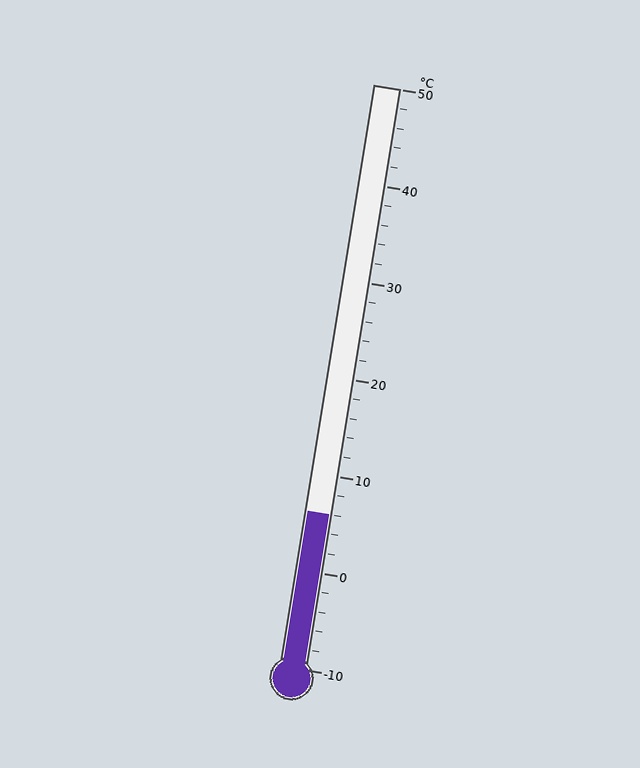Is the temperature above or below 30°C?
The temperature is below 30°C.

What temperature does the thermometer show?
The thermometer shows approximately 6°C.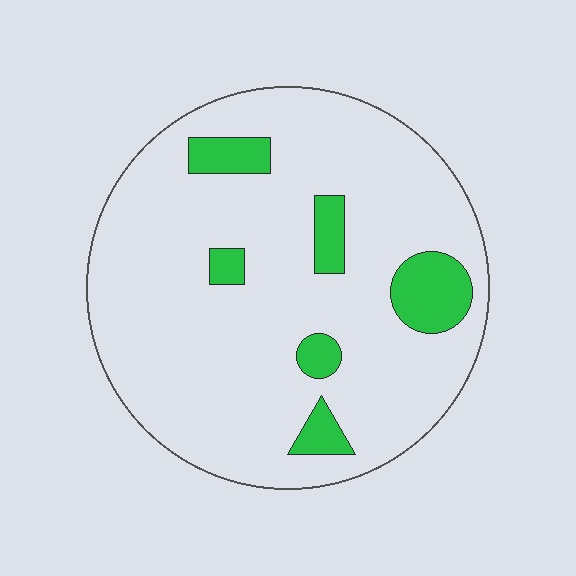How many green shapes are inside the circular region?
6.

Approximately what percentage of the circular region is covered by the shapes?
Approximately 10%.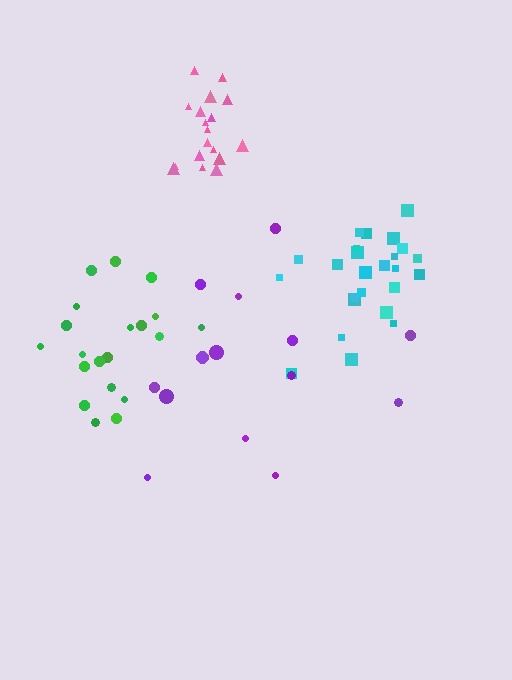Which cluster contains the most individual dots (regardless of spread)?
Cyan (25).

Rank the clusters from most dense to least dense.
pink, cyan, green, purple.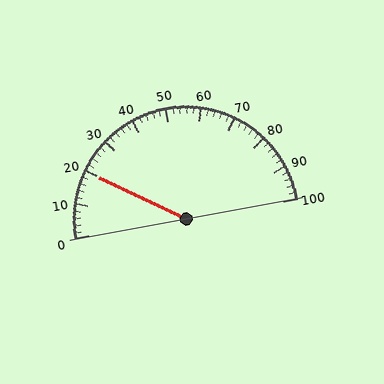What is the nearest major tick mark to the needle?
The nearest major tick mark is 20.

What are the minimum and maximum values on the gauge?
The gauge ranges from 0 to 100.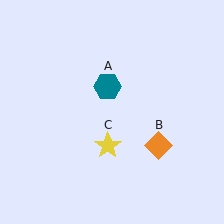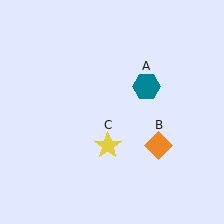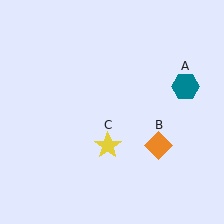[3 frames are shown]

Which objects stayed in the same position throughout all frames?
Orange diamond (object B) and yellow star (object C) remained stationary.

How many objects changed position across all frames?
1 object changed position: teal hexagon (object A).